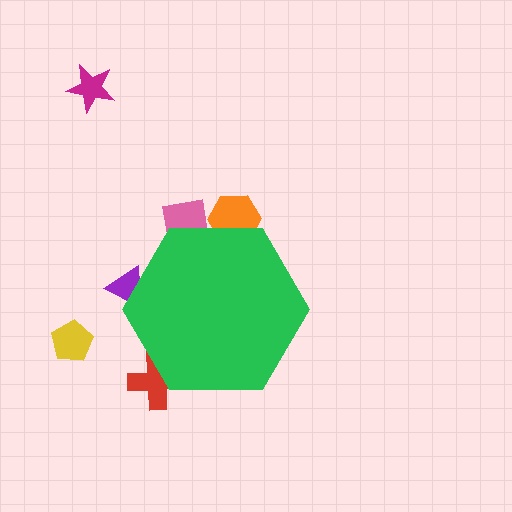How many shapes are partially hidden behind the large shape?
4 shapes are partially hidden.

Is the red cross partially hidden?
Yes, the red cross is partially hidden behind the green hexagon.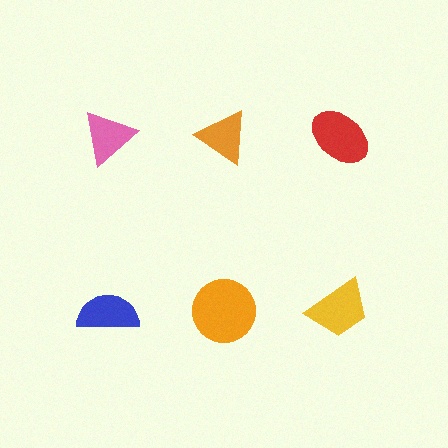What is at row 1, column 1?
A pink triangle.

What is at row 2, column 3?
A yellow trapezoid.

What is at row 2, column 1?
A blue semicircle.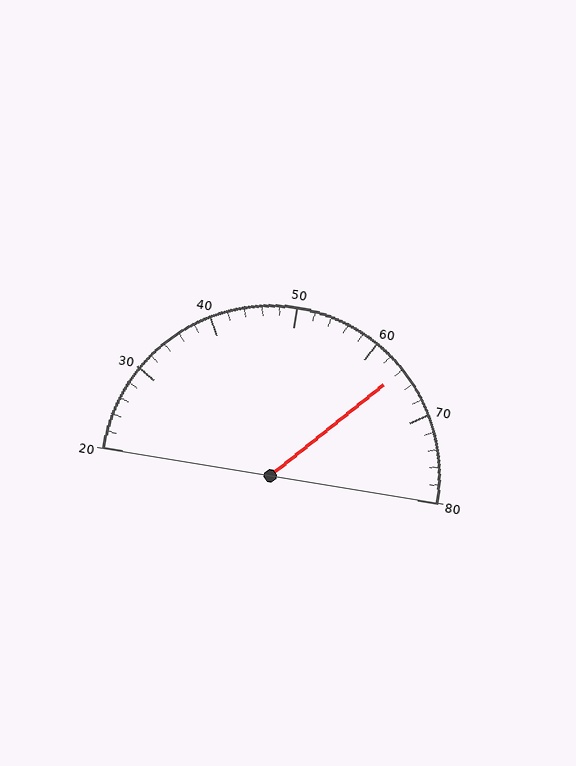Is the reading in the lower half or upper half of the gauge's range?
The reading is in the upper half of the range (20 to 80).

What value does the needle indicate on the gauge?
The needle indicates approximately 64.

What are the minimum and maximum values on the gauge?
The gauge ranges from 20 to 80.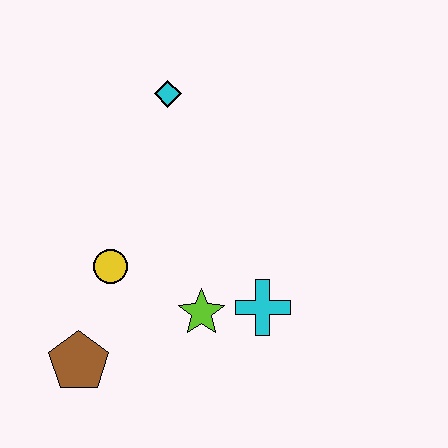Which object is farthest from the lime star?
The cyan diamond is farthest from the lime star.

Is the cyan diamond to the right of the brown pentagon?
Yes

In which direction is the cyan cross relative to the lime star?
The cyan cross is to the right of the lime star.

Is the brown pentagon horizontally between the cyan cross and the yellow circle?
No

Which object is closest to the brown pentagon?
The yellow circle is closest to the brown pentagon.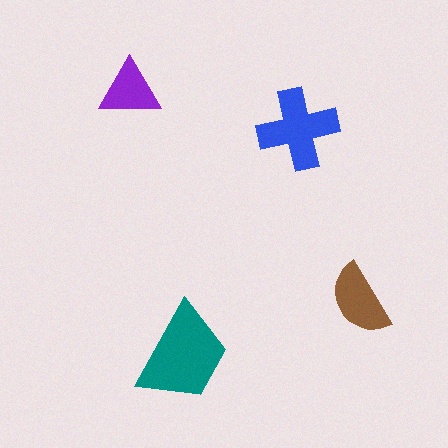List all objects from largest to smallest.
The teal trapezoid, the blue cross, the brown semicircle, the purple triangle.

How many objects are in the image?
There are 4 objects in the image.